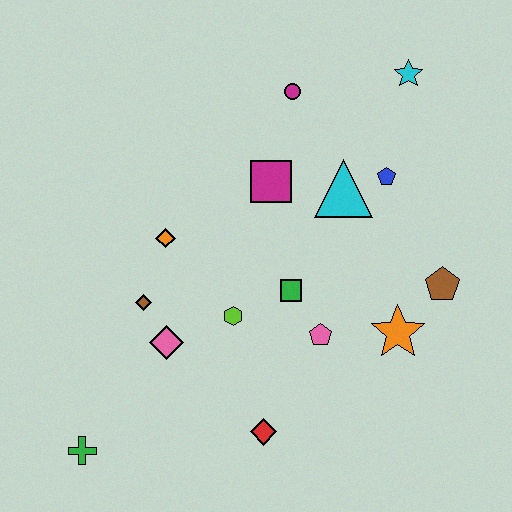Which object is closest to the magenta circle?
The magenta square is closest to the magenta circle.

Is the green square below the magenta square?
Yes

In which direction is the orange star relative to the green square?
The orange star is to the right of the green square.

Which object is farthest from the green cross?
The cyan star is farthest from the green cross.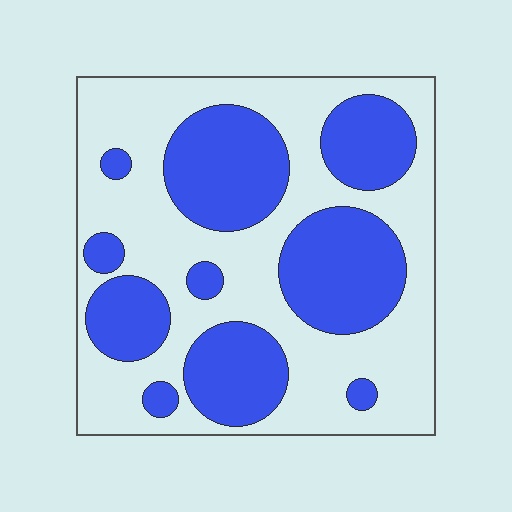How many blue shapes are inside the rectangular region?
10.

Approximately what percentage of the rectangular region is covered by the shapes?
Approximately 40%.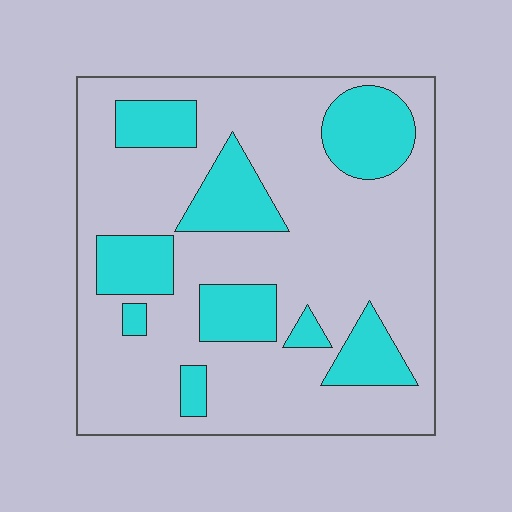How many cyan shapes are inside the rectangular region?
9.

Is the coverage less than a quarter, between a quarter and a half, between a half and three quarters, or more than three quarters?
Between a quarter and a half.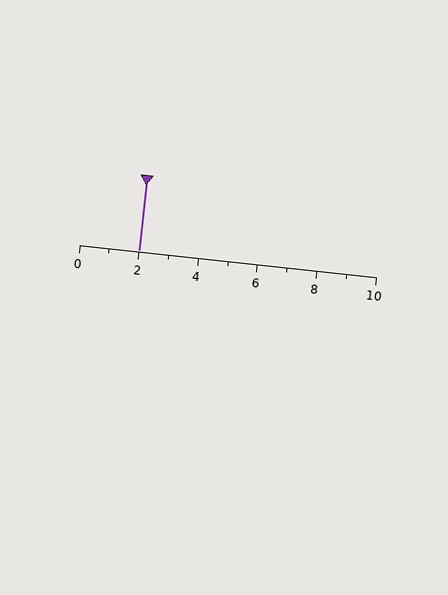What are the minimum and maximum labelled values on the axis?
The axis runs from 0 to 10.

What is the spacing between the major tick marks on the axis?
The major ticks are spaced 2 apart.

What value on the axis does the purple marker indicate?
The marker indicates approximately 2.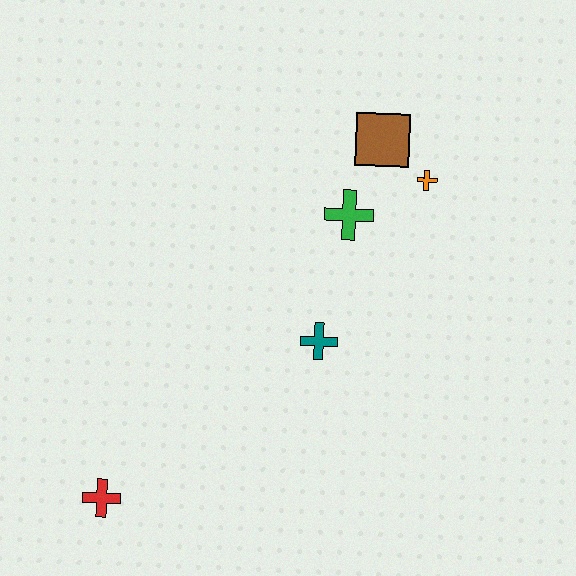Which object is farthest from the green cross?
The red cross is farthest from the green cross.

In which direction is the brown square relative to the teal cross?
The brown square is above the teal cross.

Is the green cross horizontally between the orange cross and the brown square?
No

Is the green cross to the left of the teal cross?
No